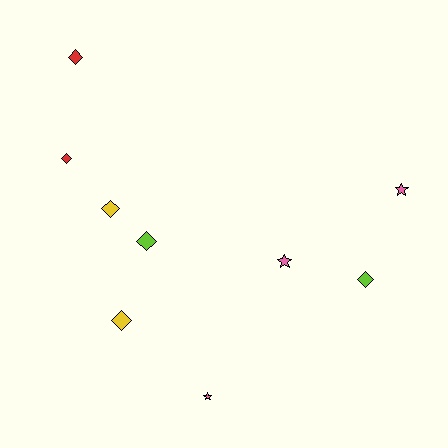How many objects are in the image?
There are 9 objects.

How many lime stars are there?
There are no lime stars.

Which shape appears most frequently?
Diamond, with 6 objects.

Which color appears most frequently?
Pink, with 3 objects.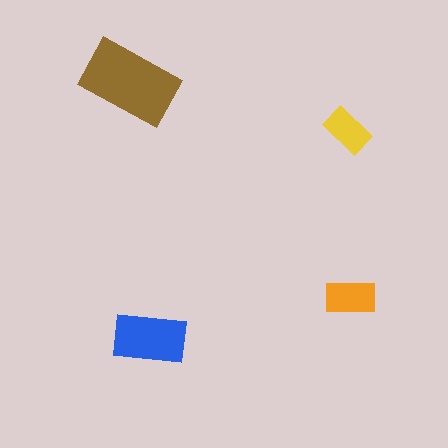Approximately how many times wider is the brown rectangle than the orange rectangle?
About 2 times wider.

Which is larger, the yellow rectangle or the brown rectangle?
The brown one.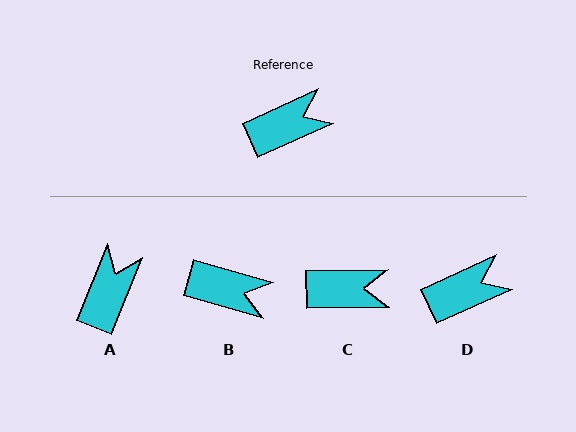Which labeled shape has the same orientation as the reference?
D.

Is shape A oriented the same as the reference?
No, it is off by about 44 degrees.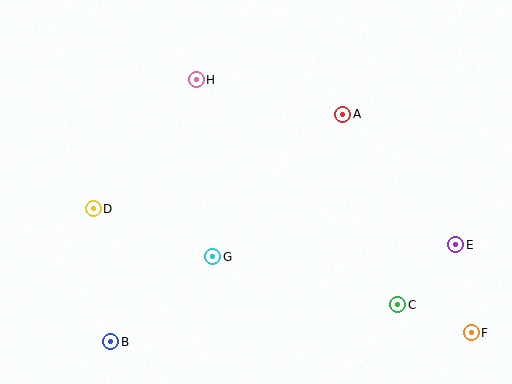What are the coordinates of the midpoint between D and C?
The midpoint between D and C is at (245, 257).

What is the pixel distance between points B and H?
The distance between B and H is 276 pixels.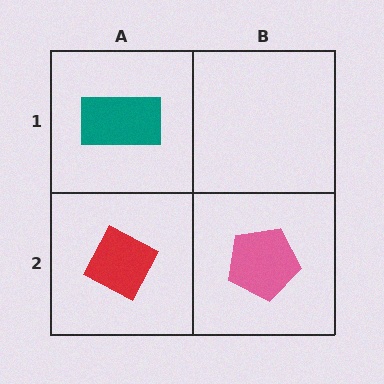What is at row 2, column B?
A pink pentagon.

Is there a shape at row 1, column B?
No, that cell is empty.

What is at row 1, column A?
A teal rectangle.